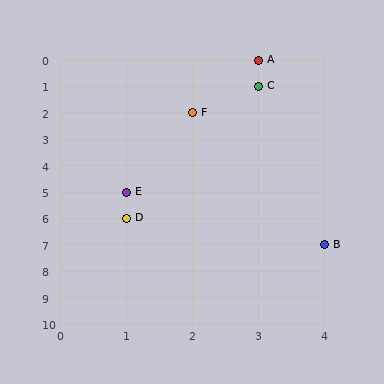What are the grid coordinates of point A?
Point A is at grid coordinates (3, 0).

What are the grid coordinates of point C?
Point C is at grid coordinates (3, 1).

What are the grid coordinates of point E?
Point E is at grid coordinates (1, 5).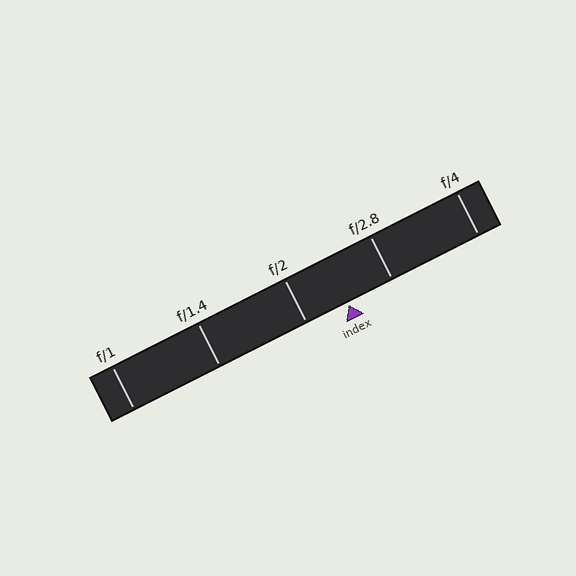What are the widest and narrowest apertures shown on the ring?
The widest aperture shown is f/1 and the narrowest is f/4.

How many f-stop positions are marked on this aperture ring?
There are 5 f-stop positions marked.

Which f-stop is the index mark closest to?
The index mark is closest to f/2.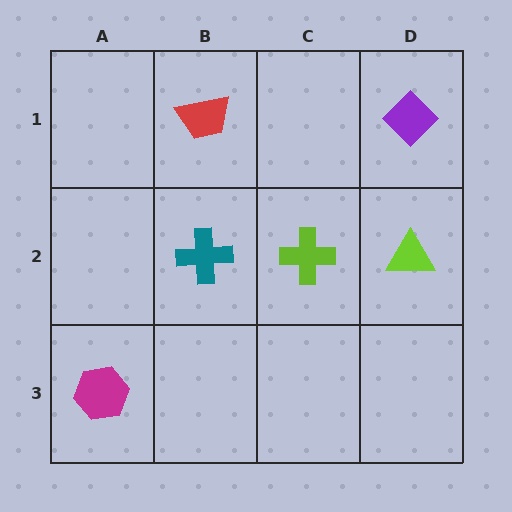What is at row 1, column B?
A red trapezoid.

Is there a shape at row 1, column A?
No, that cell is empty.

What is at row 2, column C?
A lime cross.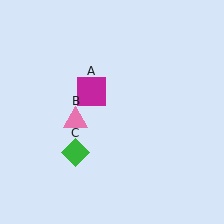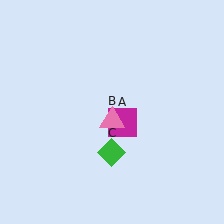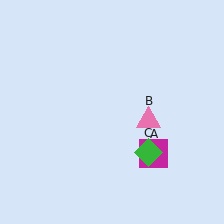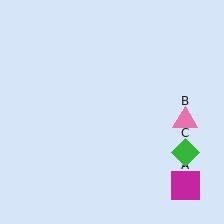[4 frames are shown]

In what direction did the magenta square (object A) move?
The magenta square (object A) moved down and to the right.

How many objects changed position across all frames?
3 objects changed position: magenta square (object A), pink triangle (object B), green diamond (object C).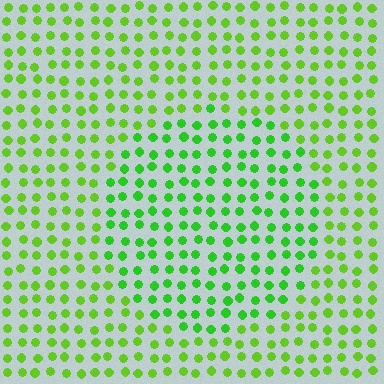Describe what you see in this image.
The image is filled with small lime elements in a uniform arrangement. A circle-shaped region is visible where the elements are tinted to a slightly different hue, forming a subtle color boundary.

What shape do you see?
I see a circle.